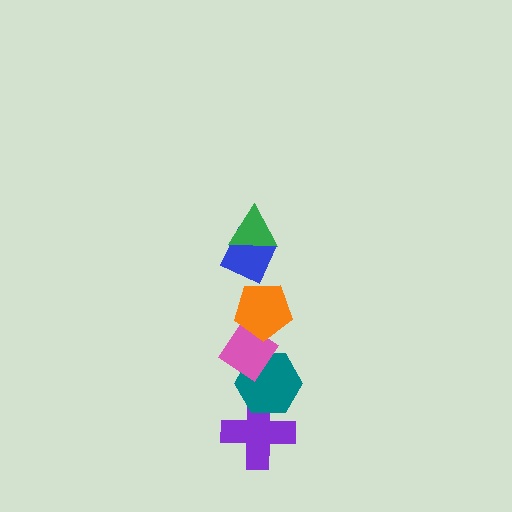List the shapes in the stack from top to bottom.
From top to bottom: the green triangle, the blue diamond, the orange pentagon, the pink diamond, the teal hexagon, the purple cross.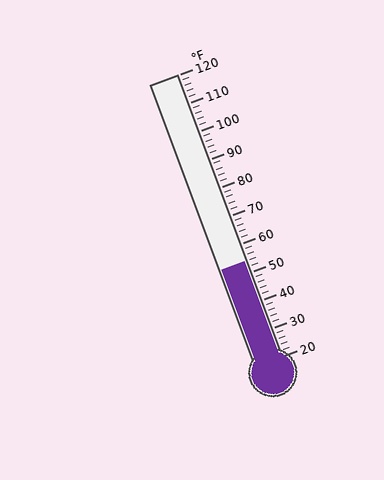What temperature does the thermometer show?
The thermometer shows approximately 54°F.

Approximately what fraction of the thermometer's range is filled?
The thermometer is filled to approximately 35% of its range.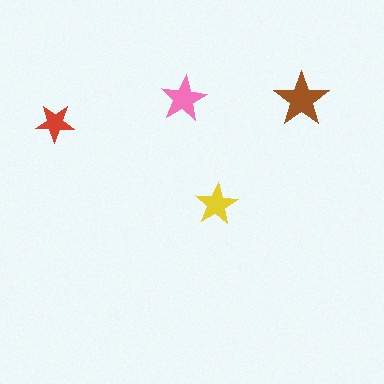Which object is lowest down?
The yellow star is bottommost.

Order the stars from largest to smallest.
the brown one, the pink one, the yellow one, the red one.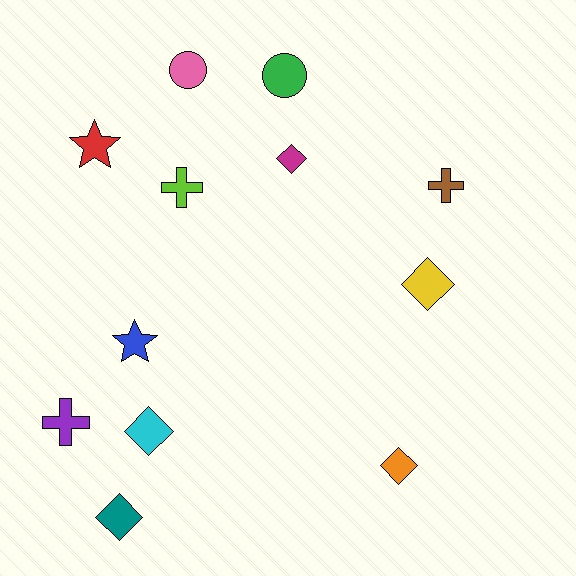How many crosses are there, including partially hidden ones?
There are 3 crosses.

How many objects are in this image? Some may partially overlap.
There are 12 objects.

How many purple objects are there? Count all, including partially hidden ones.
There is 1 purple object.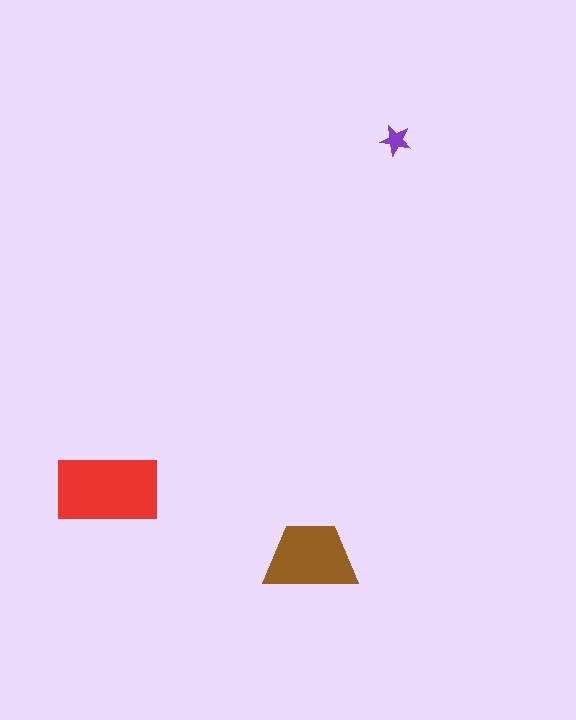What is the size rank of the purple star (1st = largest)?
3rd.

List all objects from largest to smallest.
The red rectangle, the brown trapezoid, the purple star.